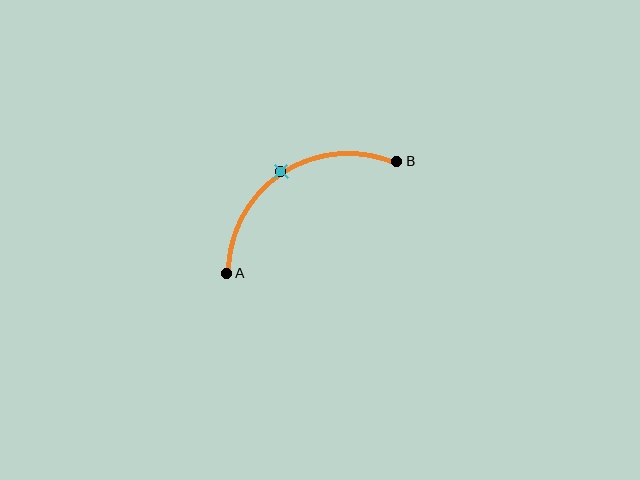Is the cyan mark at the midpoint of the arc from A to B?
Yes. The cyan mark lies on the arc at equal arc-length from both A and B — it is the arc midpoint.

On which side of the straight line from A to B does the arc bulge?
The arc bulges above the straight line connecting A and B.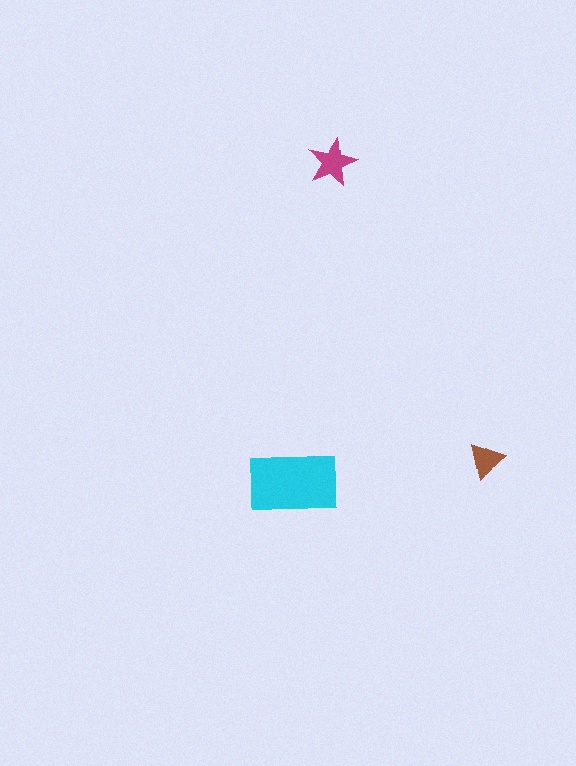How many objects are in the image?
There are 3 objects in the image.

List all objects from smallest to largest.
The brown triangle, the magenta star, the cyan rectangle.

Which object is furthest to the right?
The brown triangle is rightmost.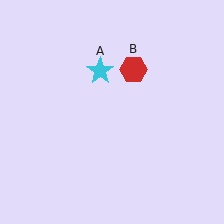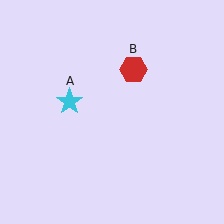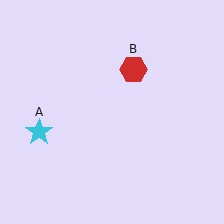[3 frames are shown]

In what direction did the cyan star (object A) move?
The cyan star (object A) moved down and to the left.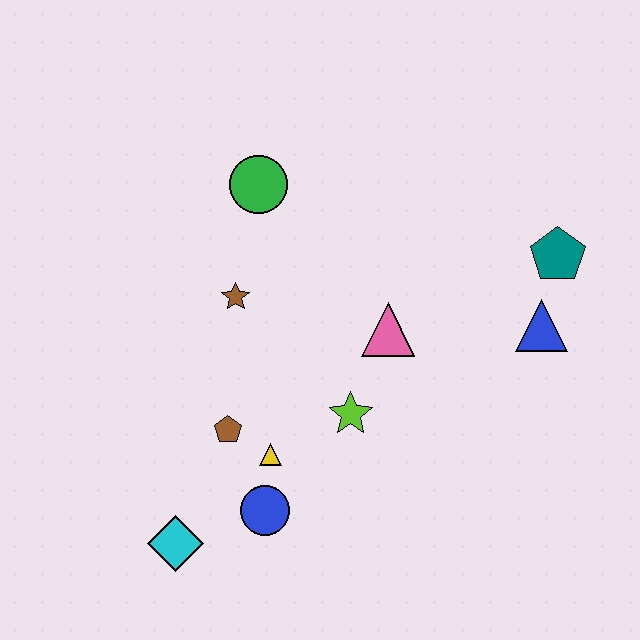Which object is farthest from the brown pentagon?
The teal pentagon is farthest from the brown pentagon.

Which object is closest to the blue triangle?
The teal pentagon is closest to the blue triangle.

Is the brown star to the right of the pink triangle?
No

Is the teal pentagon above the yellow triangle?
Yes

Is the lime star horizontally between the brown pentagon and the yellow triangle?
No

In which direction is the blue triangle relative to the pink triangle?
The blue triangle is to the right of the pink triangle.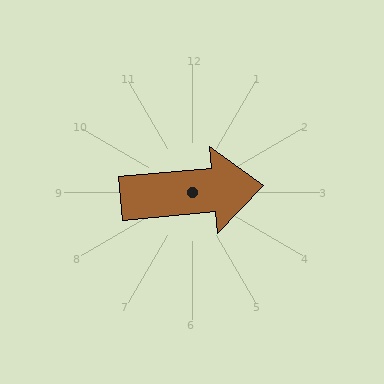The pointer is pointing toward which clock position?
Roughly 3 o'clock.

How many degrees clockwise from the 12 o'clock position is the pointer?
Approximately 85 degrees.